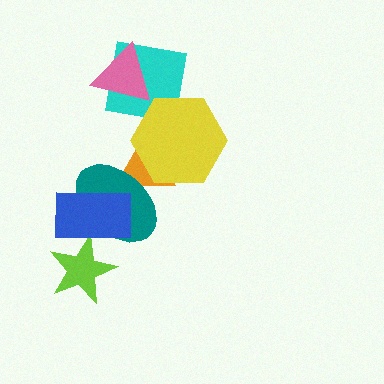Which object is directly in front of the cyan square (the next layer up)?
The pink triangle is directly in front of the cyan square.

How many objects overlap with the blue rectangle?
2 objects overlap with the blue rectangle.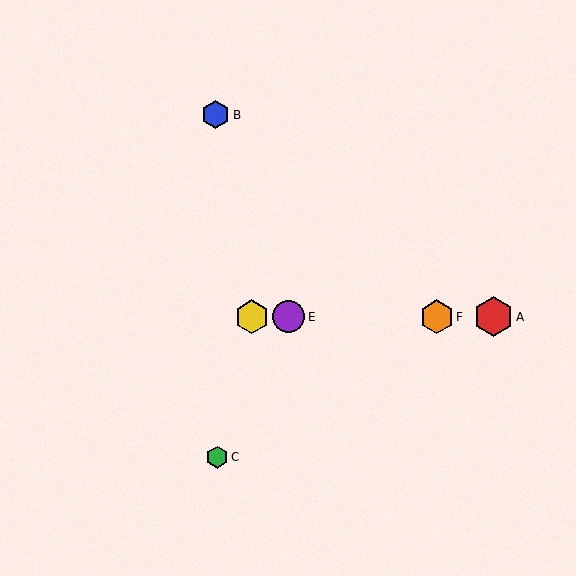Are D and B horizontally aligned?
No, D is at y≈317 and B is at y≈115.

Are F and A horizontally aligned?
Yes, both are at y≈317.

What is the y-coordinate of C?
Object C is at y≈457.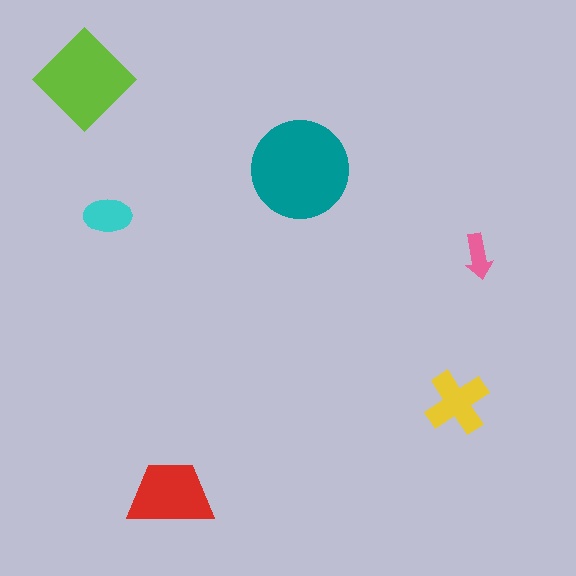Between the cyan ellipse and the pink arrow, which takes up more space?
The cyan ellipse.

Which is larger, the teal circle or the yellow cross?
The teal circle.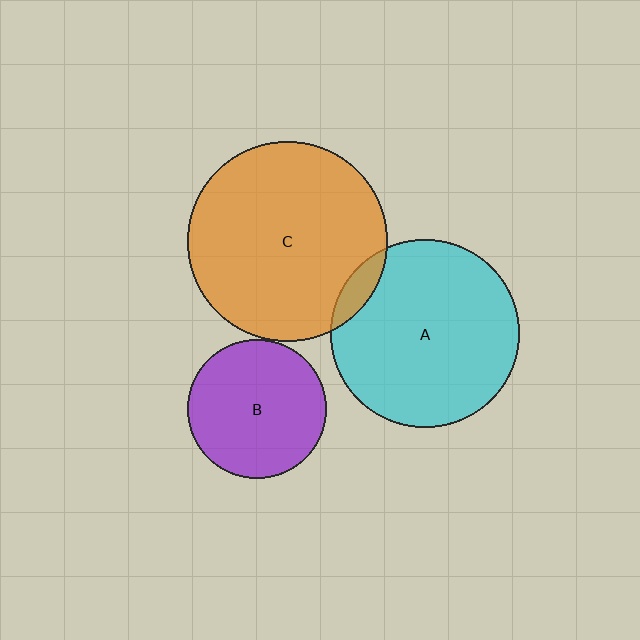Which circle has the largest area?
Circle C (orange).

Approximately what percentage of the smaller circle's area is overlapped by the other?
Approximately 5%.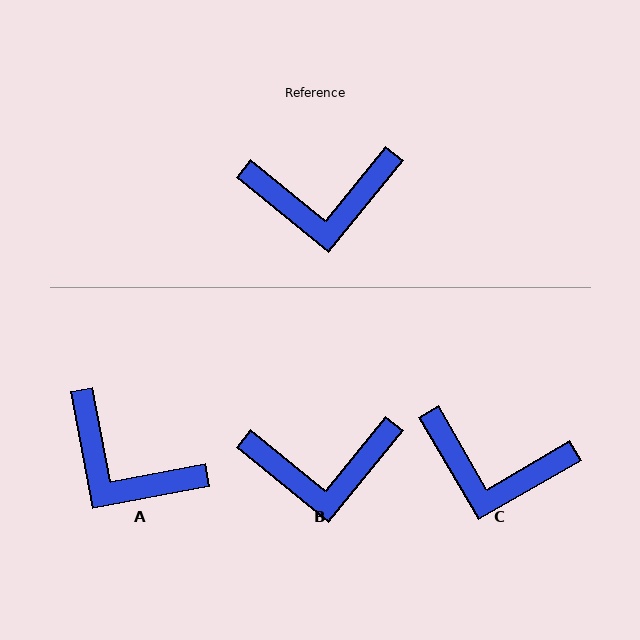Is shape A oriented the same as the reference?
No, it is off by about 40 degrees.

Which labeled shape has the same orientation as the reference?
B.